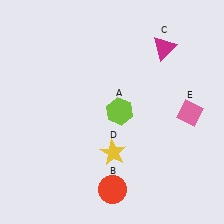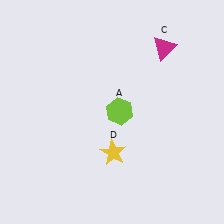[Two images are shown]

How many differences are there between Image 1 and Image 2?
There are 2 differences between the two images.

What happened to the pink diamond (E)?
The pink diamond (E) was removed in Image 2. It was in the bottom-right area of Image 1.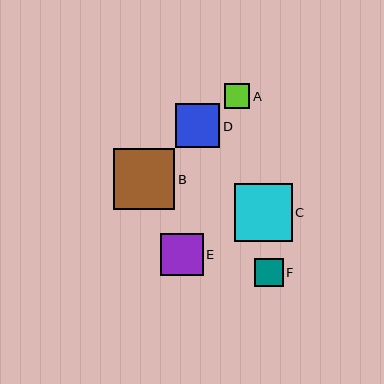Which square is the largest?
Square B is the largest with a size of approximately 62 pixels.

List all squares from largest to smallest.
From largest to smallest: B, C, D, E, F, A.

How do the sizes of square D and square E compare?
Square D and square E are approximately the same size.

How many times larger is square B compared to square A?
Square B is approximately 2.4 times the size of square A.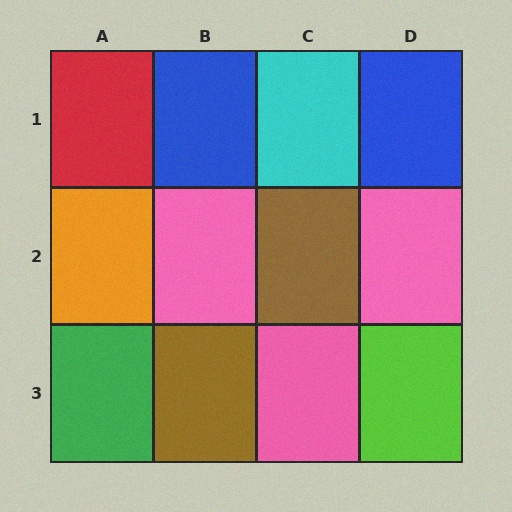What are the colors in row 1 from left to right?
Red, blue, cyan, blue.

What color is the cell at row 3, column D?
Lime.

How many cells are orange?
1 cell is orange.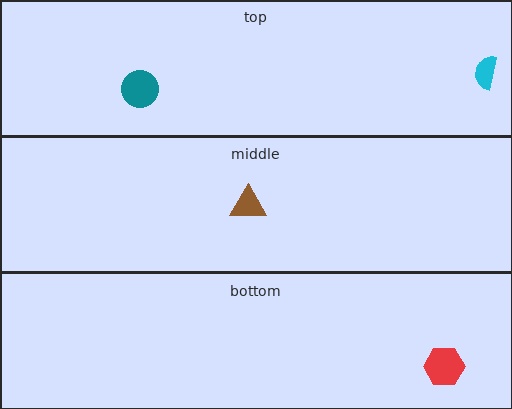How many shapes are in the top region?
2.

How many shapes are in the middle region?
1.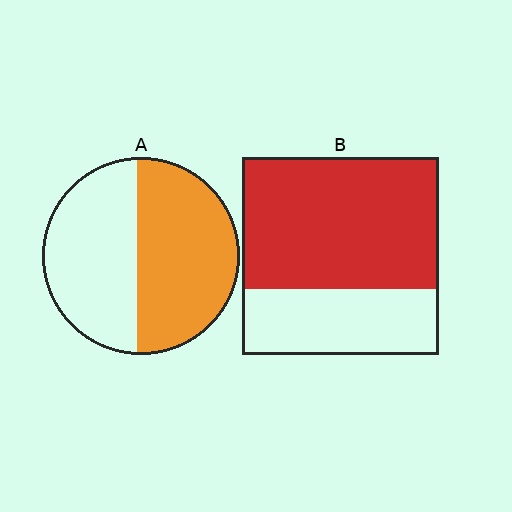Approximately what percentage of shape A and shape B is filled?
A is approximately 55% and B is approximately 65%.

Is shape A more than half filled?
Roughly half.